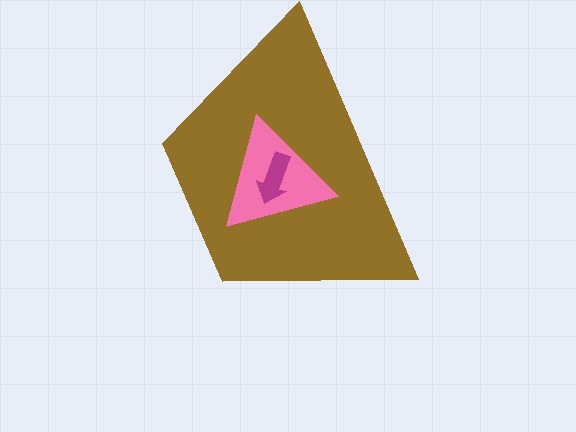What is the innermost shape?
The magenta arrow.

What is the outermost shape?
The brown trapezoid.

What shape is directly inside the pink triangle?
The magenta arrow.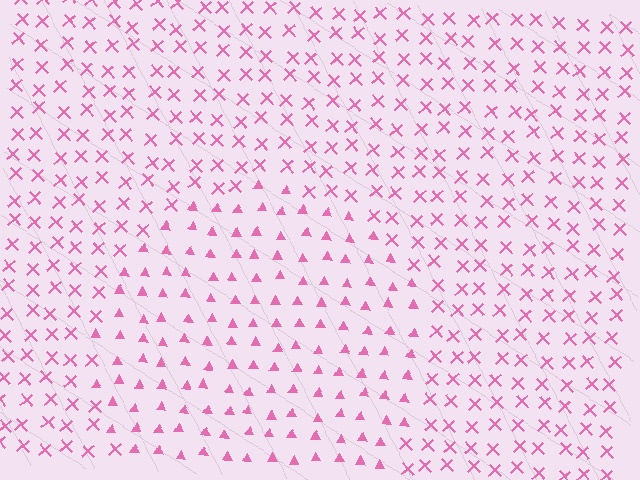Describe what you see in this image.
The image is filled with small pink elements arranged in a uniform grid. A circle-shaped region contains triangles, while the surrounding area contains X marks. The boundary is defined purely by the change in element shape.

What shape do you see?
I see a circle.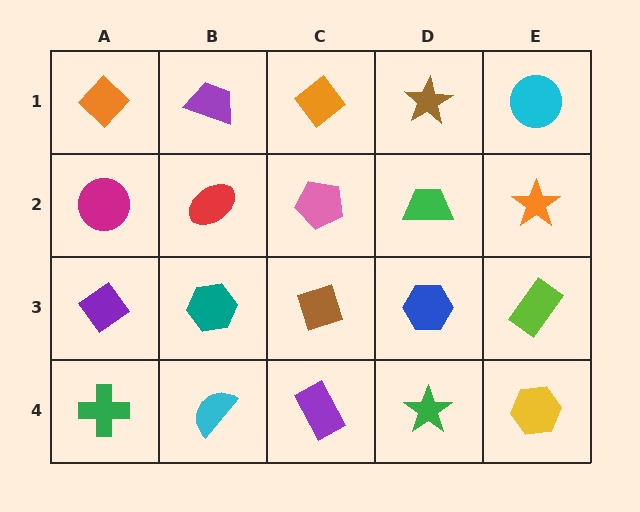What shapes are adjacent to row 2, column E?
A cyan circle (row 1, column E), a lime rectangle (row 3, column E), a green trapezoid (row 2, column D).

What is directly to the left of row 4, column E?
A green star.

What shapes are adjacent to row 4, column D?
A blue hexagon (row 3, column D), a purple rectangle (row 4, column C), a yellow hexagon (row 4, column E).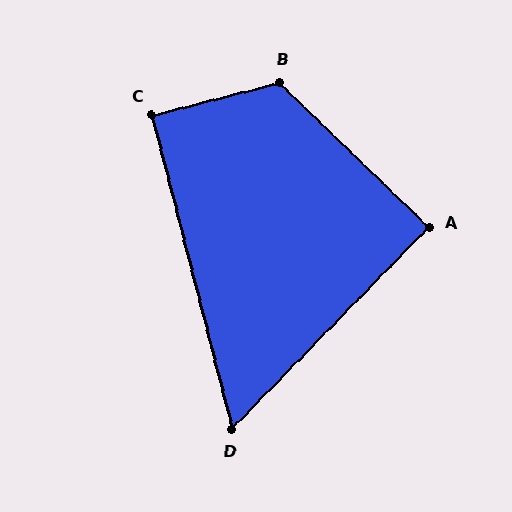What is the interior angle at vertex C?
Approximately 90 degrees (approximately right).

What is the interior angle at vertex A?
Approximately 90 degrees (approximately right).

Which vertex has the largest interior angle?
B, at approximately 121 degrees.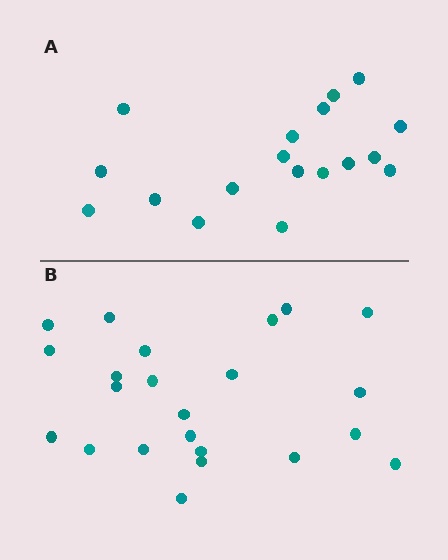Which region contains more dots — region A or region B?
Region B (the bottom region) has more dots.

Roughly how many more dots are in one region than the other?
Region B has about 5 more dots than region A.